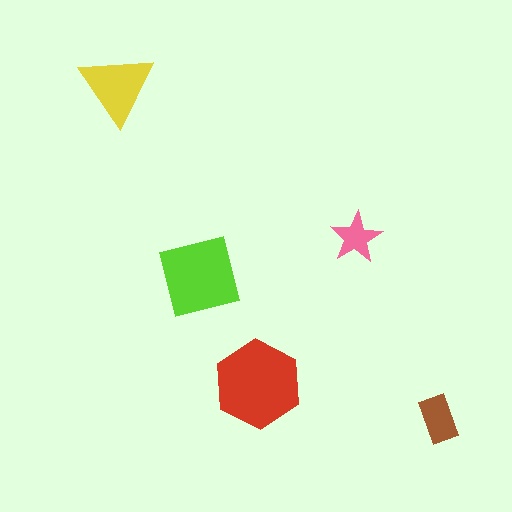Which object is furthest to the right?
The brown rectangle is rightmost.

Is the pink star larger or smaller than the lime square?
Smaller.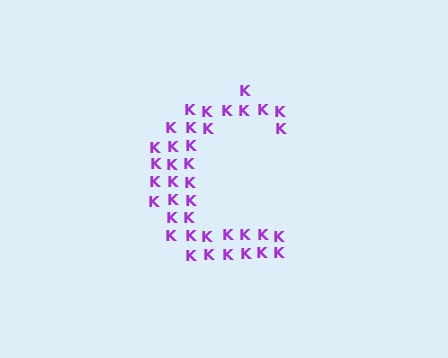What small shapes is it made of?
It is made of small letter K's.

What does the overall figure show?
The overall figure shows the letter C.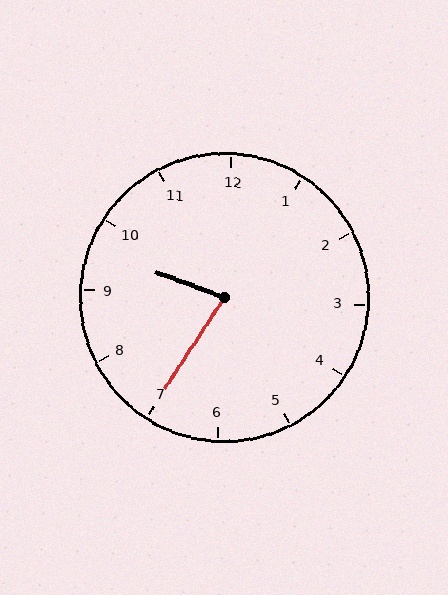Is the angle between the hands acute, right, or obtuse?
It is acute.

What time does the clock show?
9:35.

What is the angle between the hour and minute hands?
Approximately 78 degrees.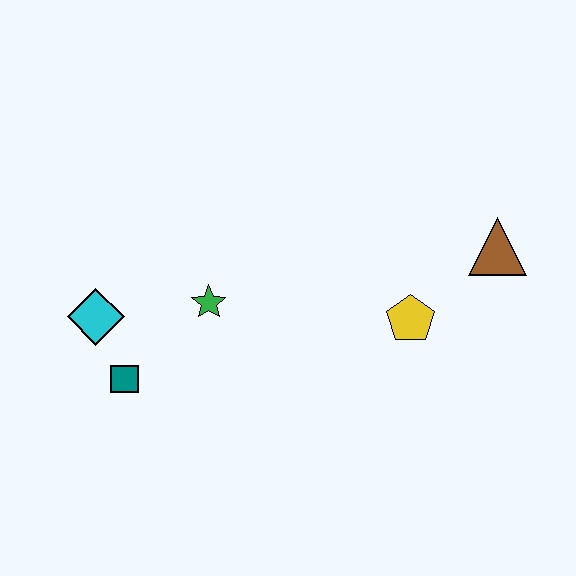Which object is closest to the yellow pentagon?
The brown triangle is closest to the yellow pentagon.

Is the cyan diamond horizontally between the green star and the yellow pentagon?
No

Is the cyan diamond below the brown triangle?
Yes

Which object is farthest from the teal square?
The brown triangle is farthest from the teal square.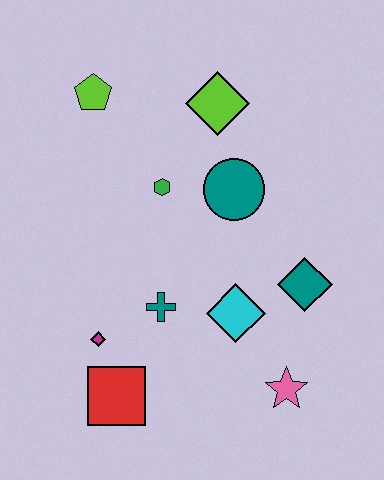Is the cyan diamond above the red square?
Yes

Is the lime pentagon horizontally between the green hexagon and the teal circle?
No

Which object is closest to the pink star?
The cyan diamond is closest to the pink star.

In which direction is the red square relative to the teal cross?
The red square is below the teal cross.